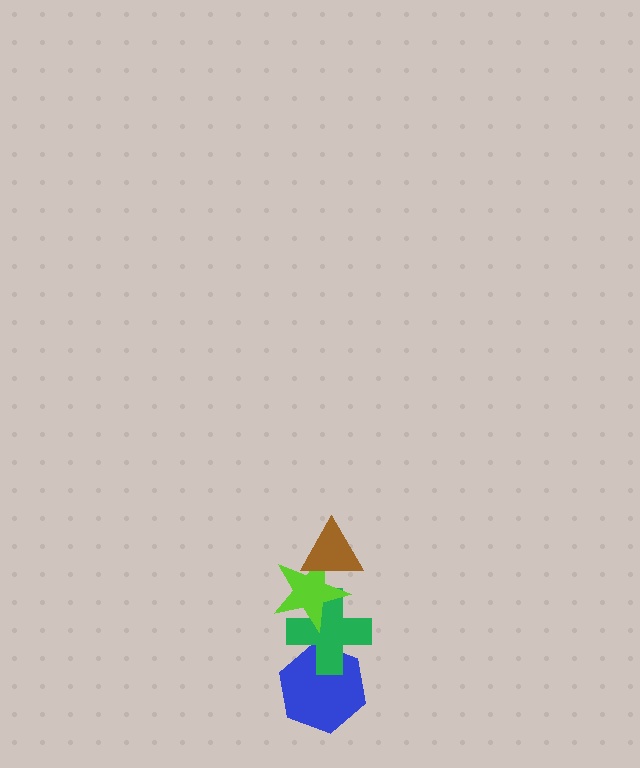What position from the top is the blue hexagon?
The blue hexagon is 4th from the top.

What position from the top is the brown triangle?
The brown triangle is 1st from the top.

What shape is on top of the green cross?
The lime star is on top of the green cross.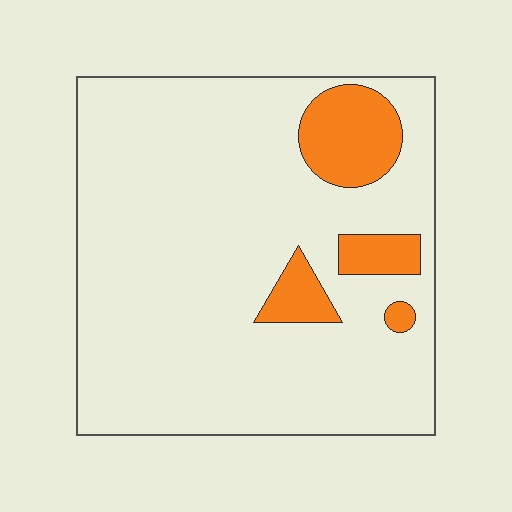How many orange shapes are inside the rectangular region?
4.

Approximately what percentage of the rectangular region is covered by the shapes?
Approximately 15%.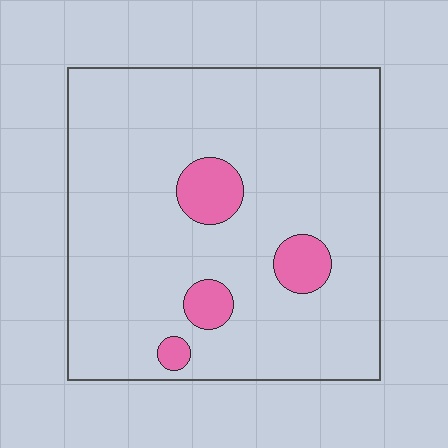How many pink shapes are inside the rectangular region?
4.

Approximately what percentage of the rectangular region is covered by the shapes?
Approximately 10%.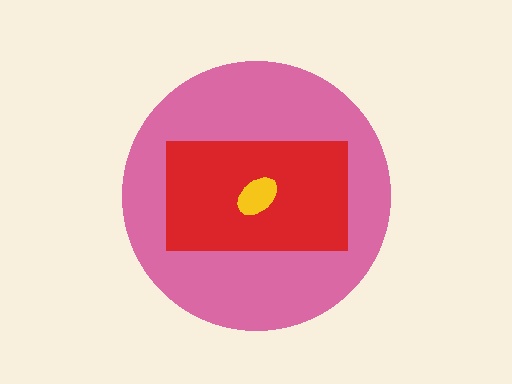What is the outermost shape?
The pink circle.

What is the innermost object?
The yellow ellipse.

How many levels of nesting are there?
3.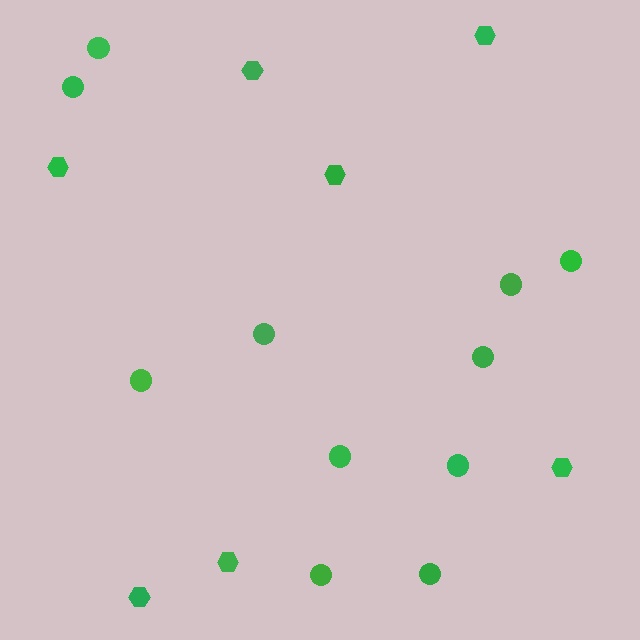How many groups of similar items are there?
There are 2 groups: one group of hexagons (7) and one group of circles (11).